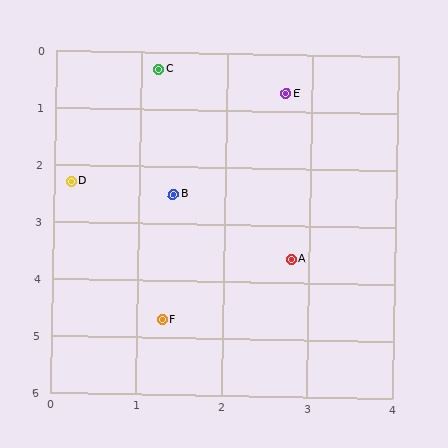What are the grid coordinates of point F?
Point F is at approximately (1.3, 4.7).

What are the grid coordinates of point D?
Point D is at approximately (0.2, 2.3).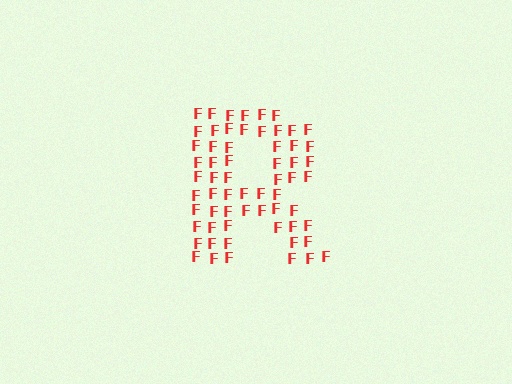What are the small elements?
The small elements are letter F's.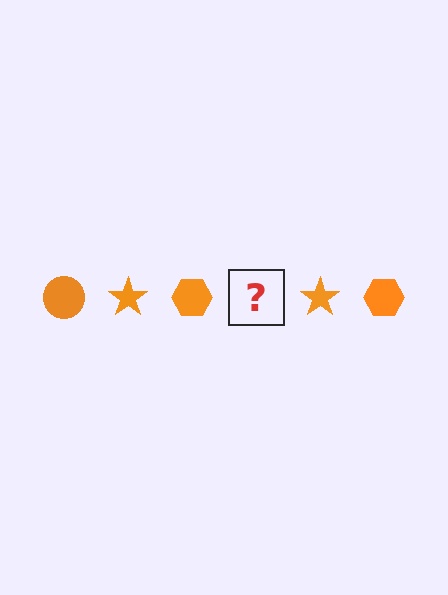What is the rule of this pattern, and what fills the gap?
The rule is that the pattern cycles through circle, star, hexagon shapes in orange. The gap should be filled with an orange circle.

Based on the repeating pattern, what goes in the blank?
The blank should be an orange circle.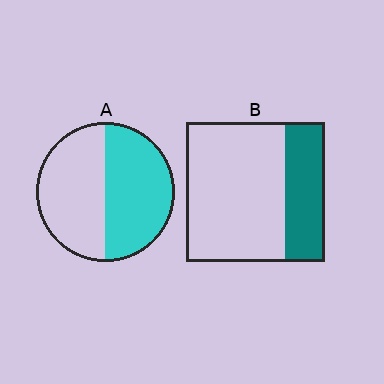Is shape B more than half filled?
No.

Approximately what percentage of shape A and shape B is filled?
A is approximately 50% and B is approximately 30%.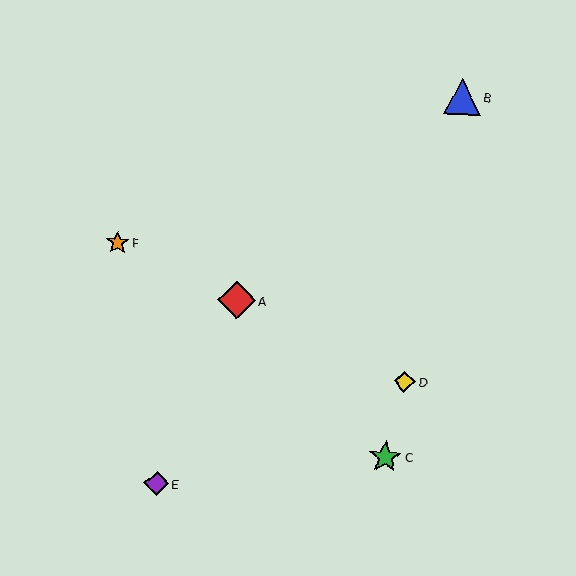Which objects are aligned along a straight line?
Objects A, D, F are aligned along a straight line.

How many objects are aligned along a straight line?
3 objects (A, D, F) are aligned along a straight line.